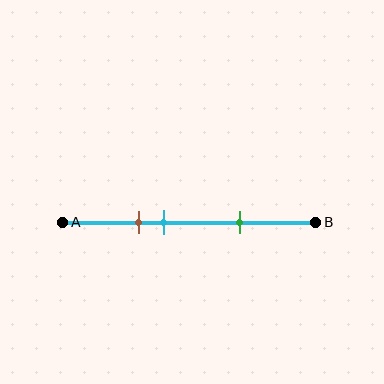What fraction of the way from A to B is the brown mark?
The brown mark is approximately 30% (0.3) of the way from A to B.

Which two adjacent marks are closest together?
The brown and cyan marks are the closest adjacent pair.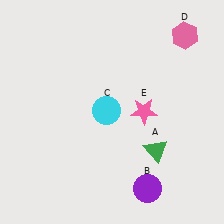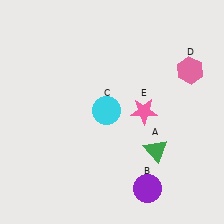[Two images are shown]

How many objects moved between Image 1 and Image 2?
1 object moved between the two images.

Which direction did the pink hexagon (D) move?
The pink hexagon (D) moved down.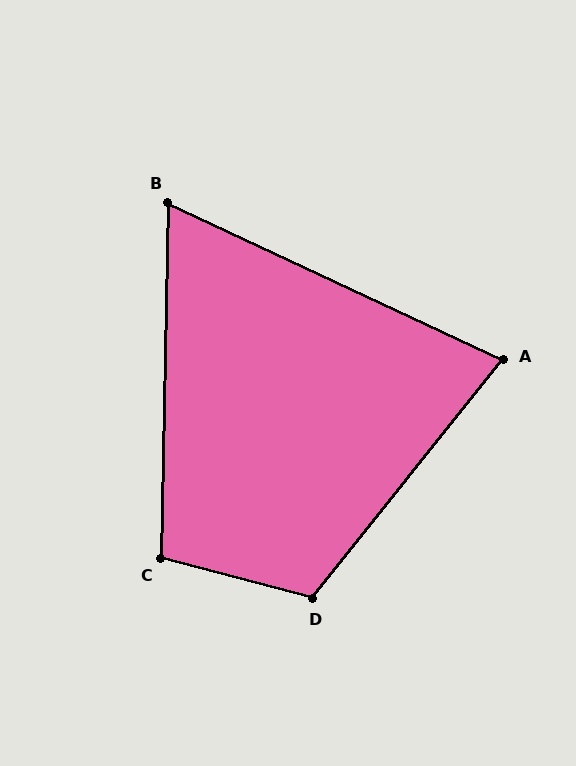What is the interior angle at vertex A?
Approximately 76 degrees (acute).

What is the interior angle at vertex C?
Approximately 104 degrees (obtuse).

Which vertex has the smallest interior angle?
B, at approximately 66 degrees.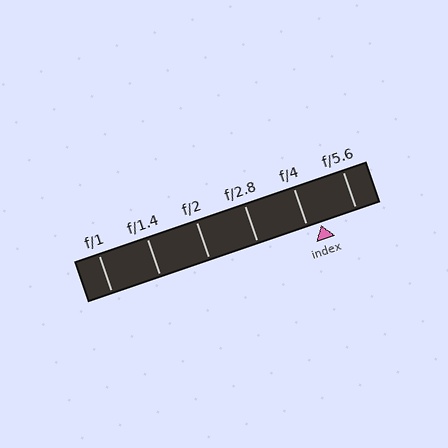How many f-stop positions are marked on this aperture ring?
There are 6 f-stop positions marked.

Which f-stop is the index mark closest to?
The index mark is closest to f/4.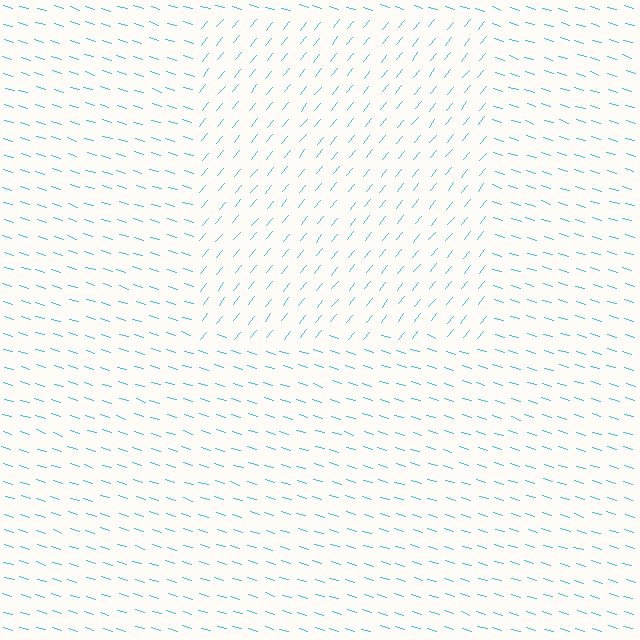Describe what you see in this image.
The image is filled with small cyan line segments. A rectangle region in the image has lines oriented differently from the surrounding lines, creating a visible texture boundary.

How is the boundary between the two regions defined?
The boundary is defined purely by a change in line orientation (approximately 68 degrees difference). All lines are the same color and thickness.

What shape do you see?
I see a rectangle.